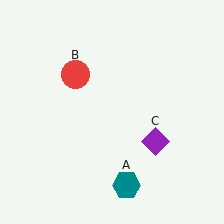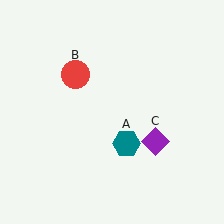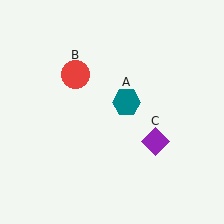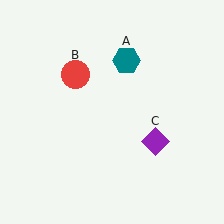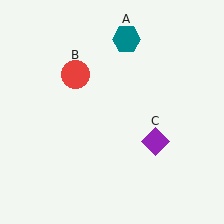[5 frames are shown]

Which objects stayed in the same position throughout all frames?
Red circle (object B) and purple diamond (object C) remained stationary.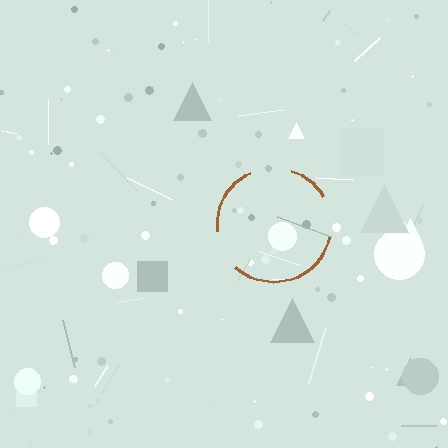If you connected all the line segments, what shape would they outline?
They would outline a circle.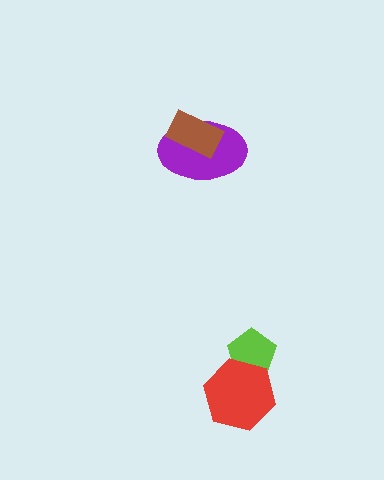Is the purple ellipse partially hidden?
Yes, it is partially covered by another shape.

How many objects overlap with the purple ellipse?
1 object overlaps with the purple ellipse.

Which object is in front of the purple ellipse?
The brown rectangle is in front of the purple ellipse.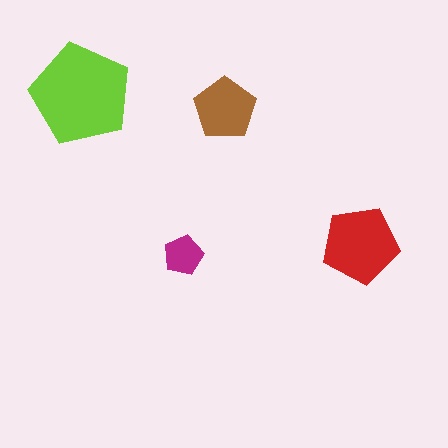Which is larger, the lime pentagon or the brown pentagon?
The lime one.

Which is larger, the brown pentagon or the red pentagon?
The red one.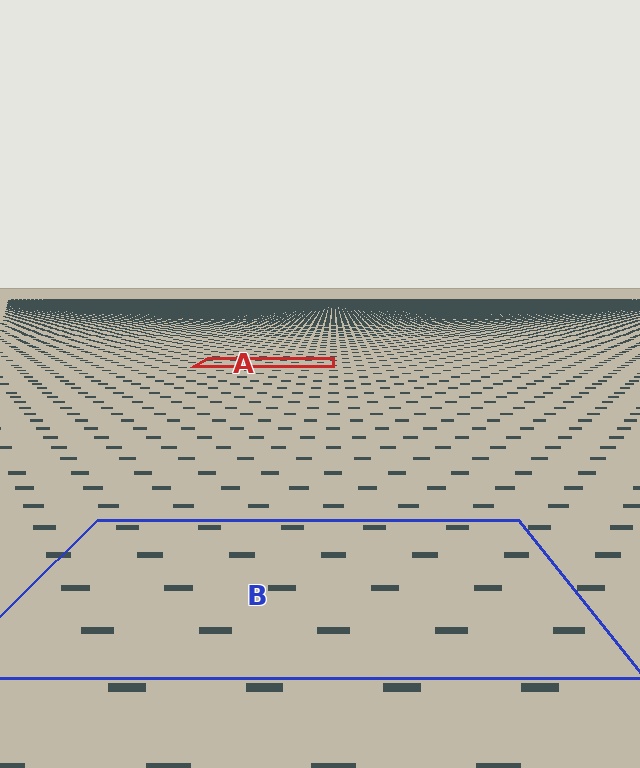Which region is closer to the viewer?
Region B is closer. The texture elements there are larger and more spread out.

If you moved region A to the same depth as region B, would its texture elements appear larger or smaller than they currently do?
They would appear larger. At a closer depth, the same texture elements are projected at a bigger on-screen size.